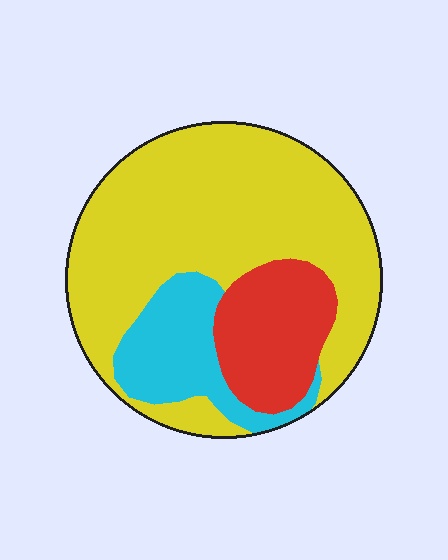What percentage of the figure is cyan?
Cyan takes up about one sixth (1/6) of the figure.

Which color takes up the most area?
Yellow, at roughly 65%.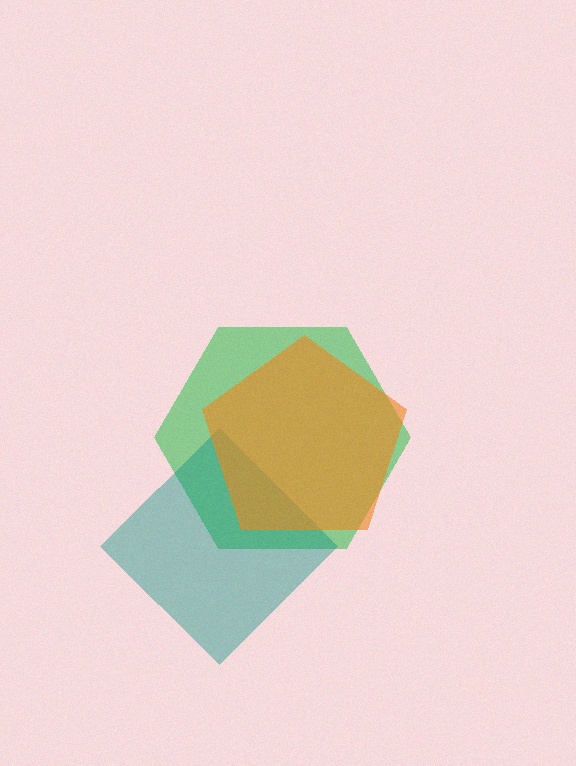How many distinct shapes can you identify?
There are 3 distinct shapes: a green hexagon, a teal diamond, an orange pentagon.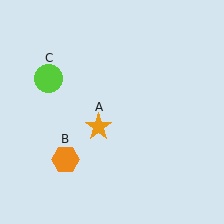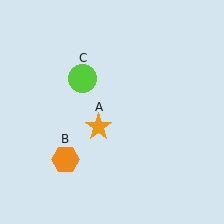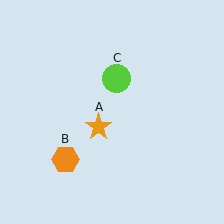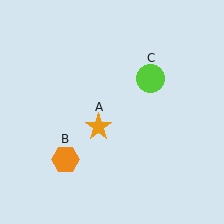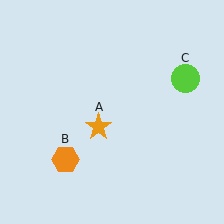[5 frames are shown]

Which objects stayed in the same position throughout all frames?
Orange star (object A) and orange hexagon (object B) remained stationary.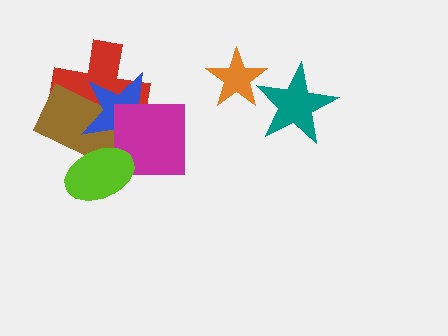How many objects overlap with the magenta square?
4 objects overlap with the magenta square.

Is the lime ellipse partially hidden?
No, no other shape covers it.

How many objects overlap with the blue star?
4 objects overlap with the blue star.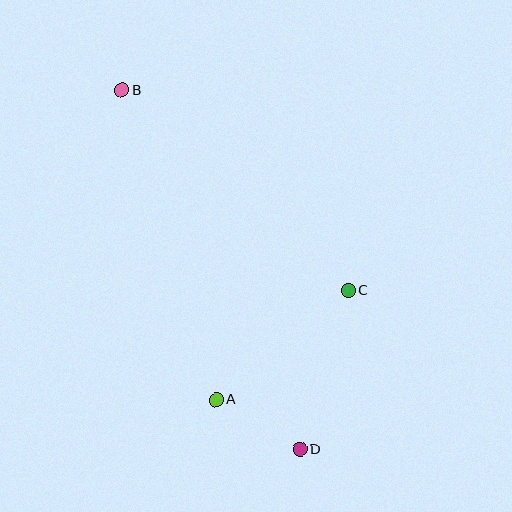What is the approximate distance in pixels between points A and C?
The distance between A and C is approximately 172 pixels.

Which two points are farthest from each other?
Points B and D are farthest from each other.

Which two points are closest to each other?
Points A and D are closest to each other.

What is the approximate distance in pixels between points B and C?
The distance between B and C is approximately 302 pixels.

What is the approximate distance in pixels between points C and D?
The distance between C and D is approximately 166 pixels.